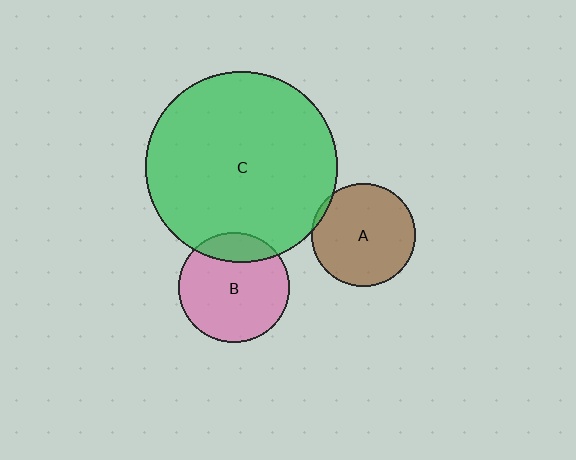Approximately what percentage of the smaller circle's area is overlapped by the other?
Approximately 5%.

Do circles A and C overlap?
Yes.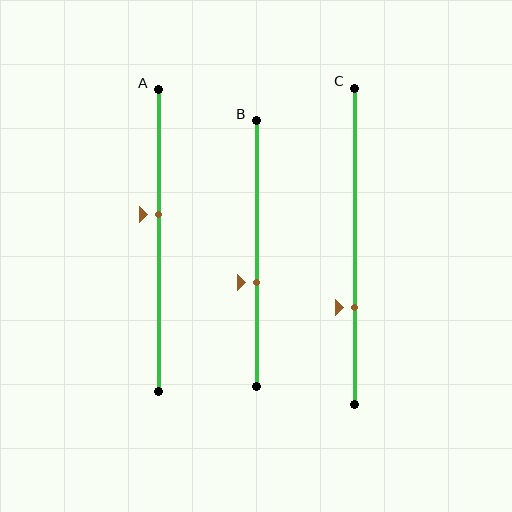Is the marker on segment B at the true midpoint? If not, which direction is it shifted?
No, the marker on segment B is shifted downward by about 11% of the segment length.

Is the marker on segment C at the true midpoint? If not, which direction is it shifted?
No, the marker on segment C is shifted downward by about 19% of the segment length.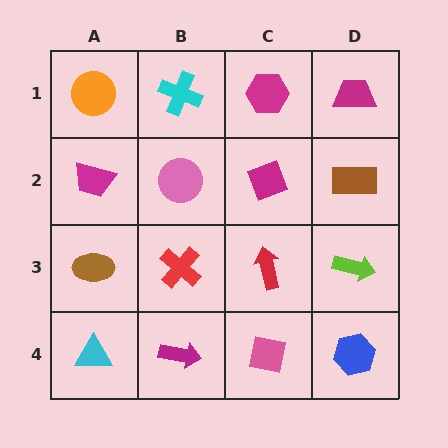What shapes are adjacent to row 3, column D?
A brown rectangle (row 2, column D), a blue hexagon (row 4, column D), a red arrow (row 3, column C).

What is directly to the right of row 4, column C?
A blue hexagon.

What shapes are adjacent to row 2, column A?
An orange circle (row 1, column A), a brown ellipse (row 3, column A), a pink circle (row 2, column B).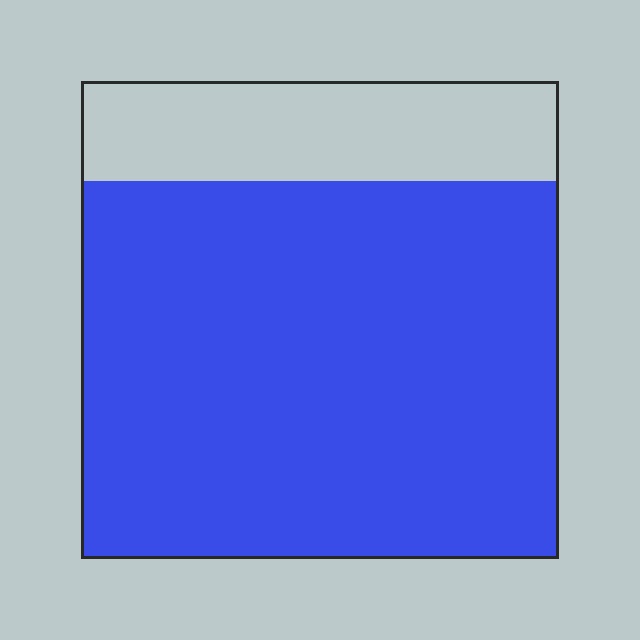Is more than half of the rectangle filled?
Yes.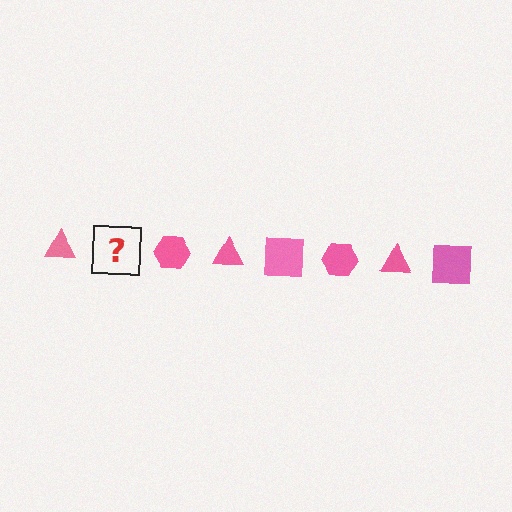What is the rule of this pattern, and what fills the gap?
The rule is that the pattern cycles through triangle, square, hexagon shapes in pink. The gap should be filled with a pink square.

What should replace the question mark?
The question mark should be replaced with a pink square.